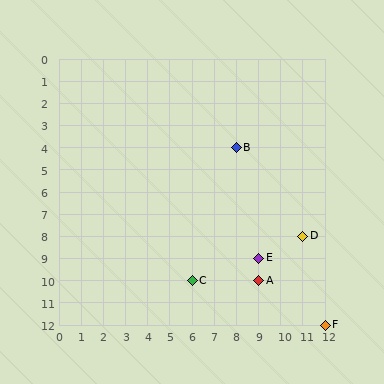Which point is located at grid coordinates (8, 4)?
Point B is at (8, 4).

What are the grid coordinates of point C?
Point C is at grid coordinates (6, 10).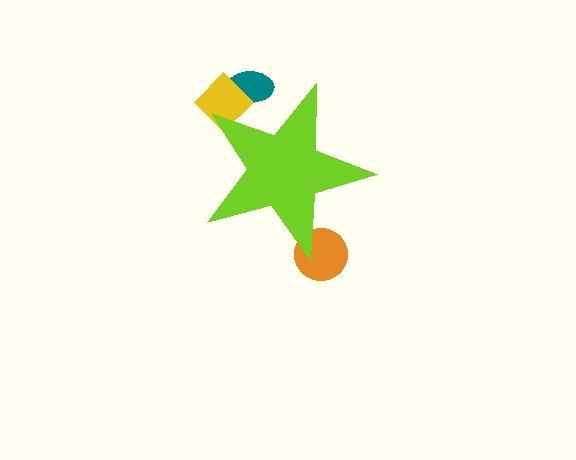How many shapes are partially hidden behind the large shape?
3 shapes are partially hidden.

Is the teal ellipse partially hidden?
Yes, the teal ellipse is partially hidden behind the lime star.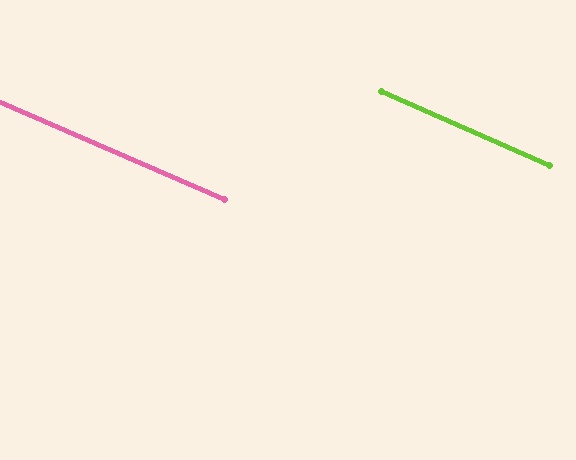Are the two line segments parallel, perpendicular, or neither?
Parallel — their directions differ by only 0.3°.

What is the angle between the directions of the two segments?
Approximately 0 degrees.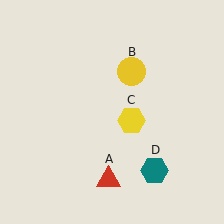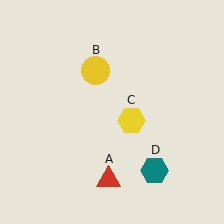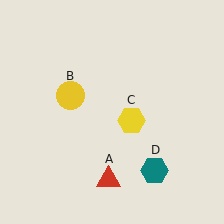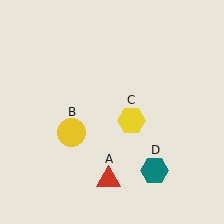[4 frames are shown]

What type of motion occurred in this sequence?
The yellow circle (object B) rotated counterclockwise around the center of the scene.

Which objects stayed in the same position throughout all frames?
Red triangle (object A) and yellow hexagon (object C) and teal hexagon (object D) remained stationary.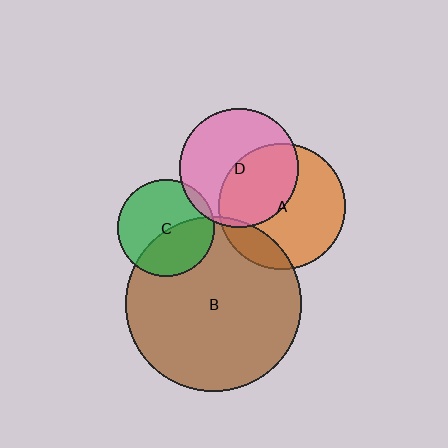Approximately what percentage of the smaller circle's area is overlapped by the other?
Approximately 45%.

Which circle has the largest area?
Circle B (brown).